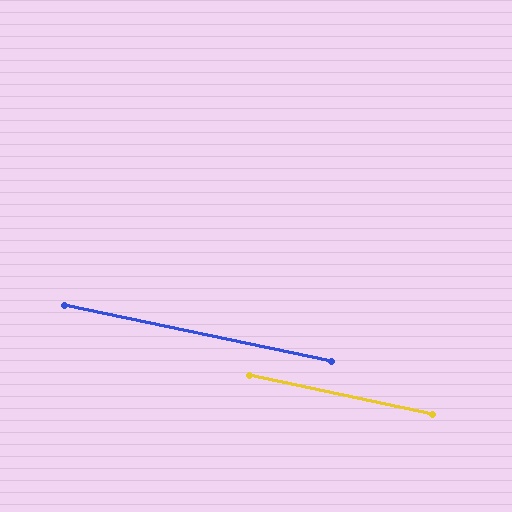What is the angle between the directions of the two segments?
Approximately 0 degrees.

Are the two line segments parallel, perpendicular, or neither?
Parallel — their directions differ by only 0.4°.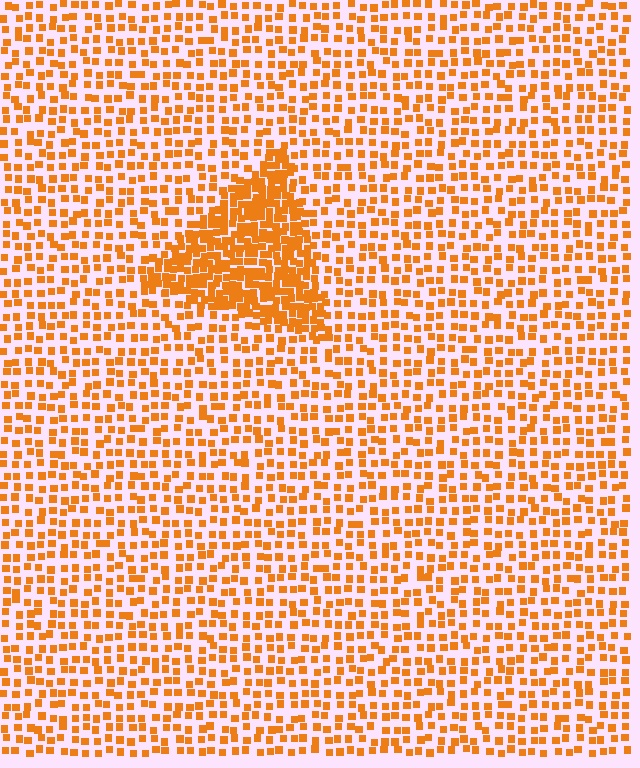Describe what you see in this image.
The image contains small orange elements arranged at two different densities. A triangle-shaped region is visible where the elements are more densely packed than the surrounding area.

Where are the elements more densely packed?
The elements are more densely packed inside the triangle boundary.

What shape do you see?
I see a triangle.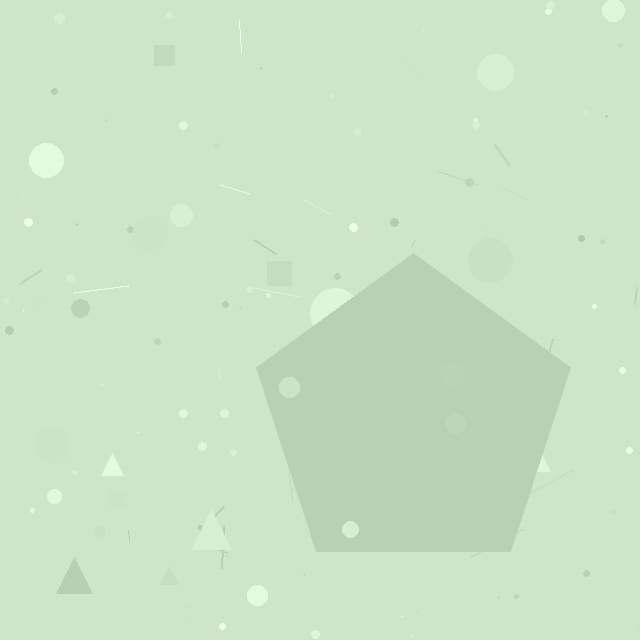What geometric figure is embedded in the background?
A pentagon is embedded in the background.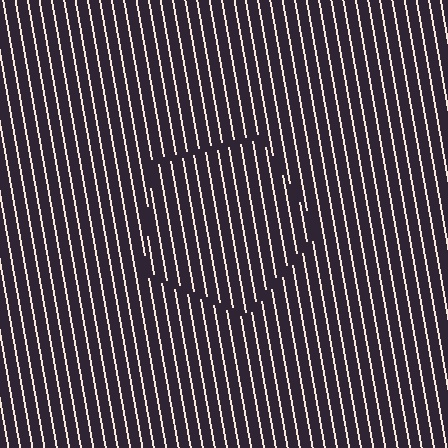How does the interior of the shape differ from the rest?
The interior of the shape contains the same grating, shifted by half a period — the contour is defined by the phase discontinuity where line-ends from the inner and outer gratings abut.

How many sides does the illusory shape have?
5 sides — the line-ends trace a pentagon.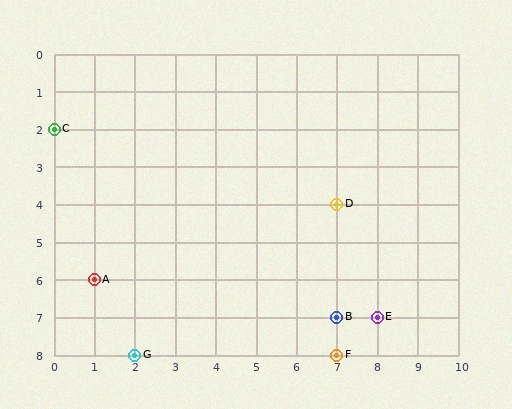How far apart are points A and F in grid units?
Points A and F are 6 columns and 2 rows apart (about 6.3 grid units diagonally).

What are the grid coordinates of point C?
Point C is at grid coordinates (0, 2).